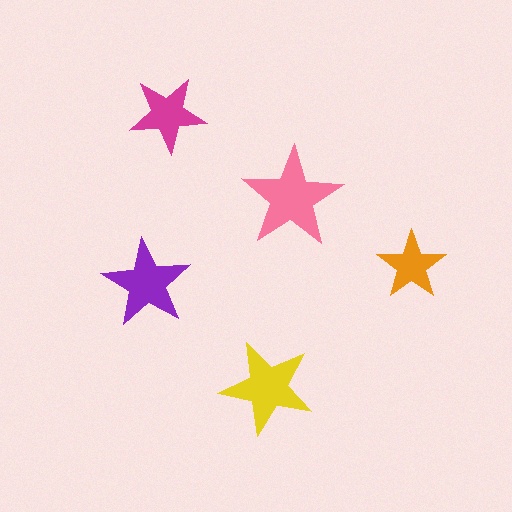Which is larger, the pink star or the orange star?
The pink one.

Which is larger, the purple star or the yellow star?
The yellow one.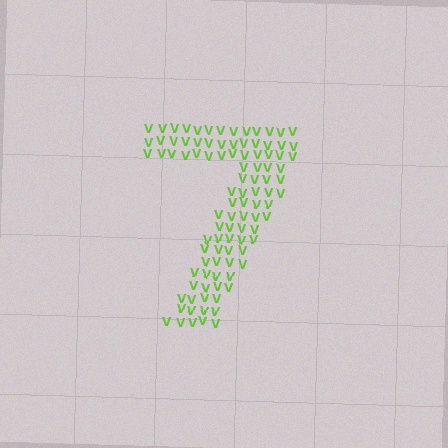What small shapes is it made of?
It is made of small letter V's.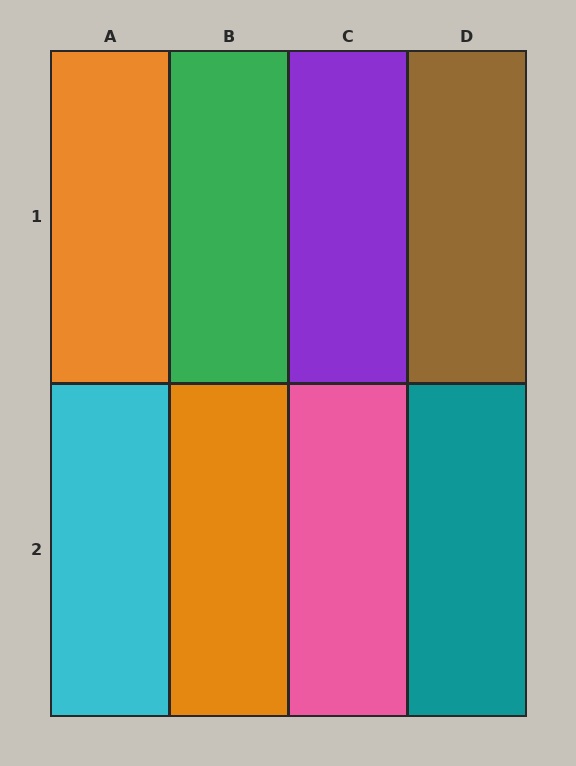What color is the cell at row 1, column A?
Orange.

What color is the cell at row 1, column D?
Brown.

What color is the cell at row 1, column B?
Green.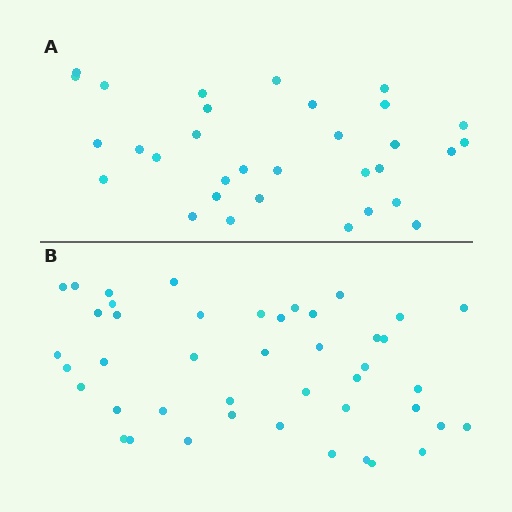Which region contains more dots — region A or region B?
Region B (the bottom region) has more dots.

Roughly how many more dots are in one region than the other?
Region B has roughly 12 or so more dots than region A.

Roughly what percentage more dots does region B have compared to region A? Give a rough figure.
About 40% more.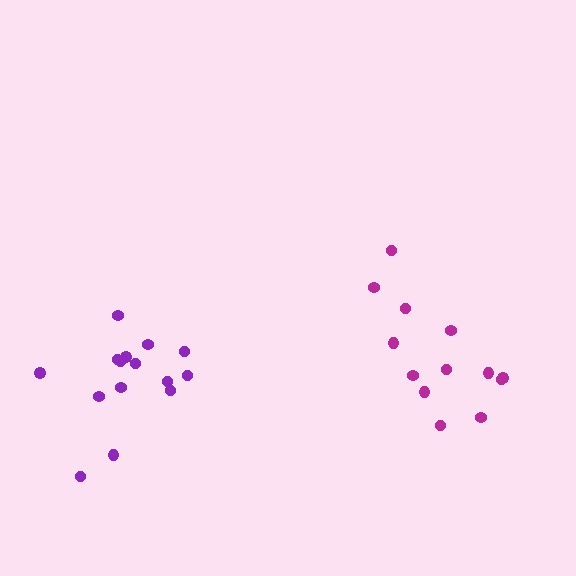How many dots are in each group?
Group 1: 13 dots, Group 2: 15 dots (28 total).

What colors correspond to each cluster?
The clusters are colored: magenta, purple.